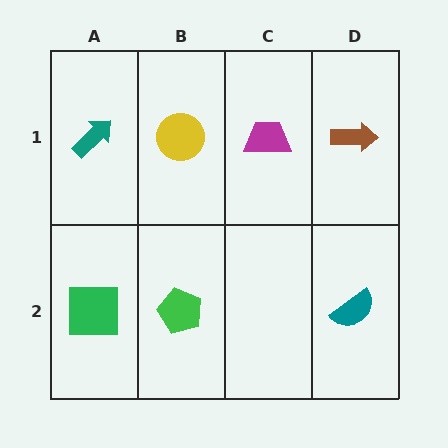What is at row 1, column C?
A magenta trapezoid.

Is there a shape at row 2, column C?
No, that cell is empty.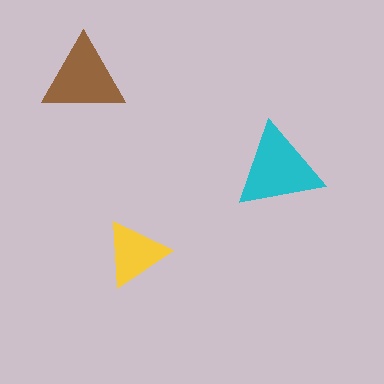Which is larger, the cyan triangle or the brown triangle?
The cyan one.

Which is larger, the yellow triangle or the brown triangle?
The brown one.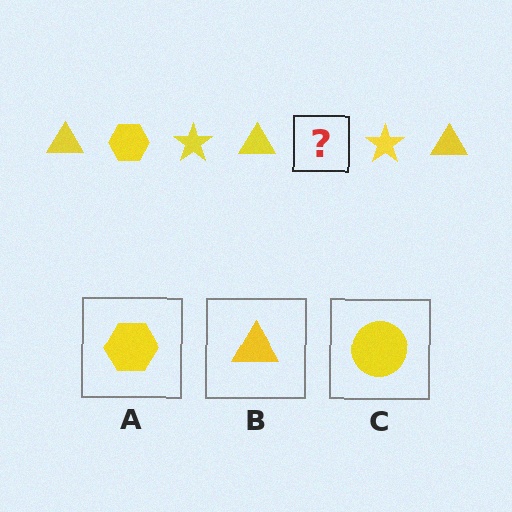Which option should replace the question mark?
Option A.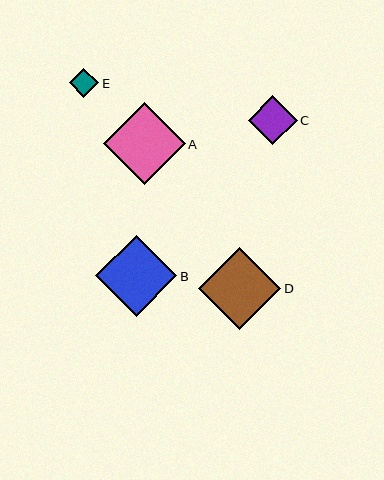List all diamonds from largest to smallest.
From largest to smallest: D, A, B, C, E.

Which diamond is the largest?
Diamond D is the largest with a size of approximately 82 pixels.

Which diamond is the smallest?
Diamond E is the smallest with a size of approximately 29 pixels.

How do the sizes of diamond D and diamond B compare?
Diamond D and diamond B are approximately the same size.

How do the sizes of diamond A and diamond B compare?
Diamond A and diamond B are approximately the same size.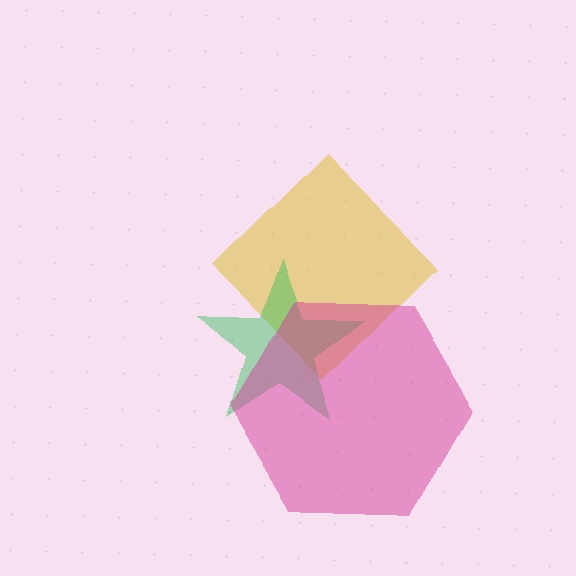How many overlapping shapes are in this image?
There are 3 overlapping shapes in the image.